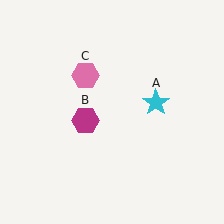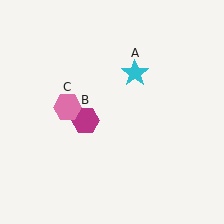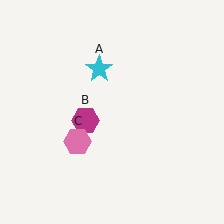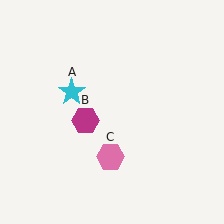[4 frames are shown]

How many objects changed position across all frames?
2 objects changed position: cyan star (object A), pink hexagon (object C).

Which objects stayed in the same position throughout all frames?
Magenta hexagon (object B) remained stationary.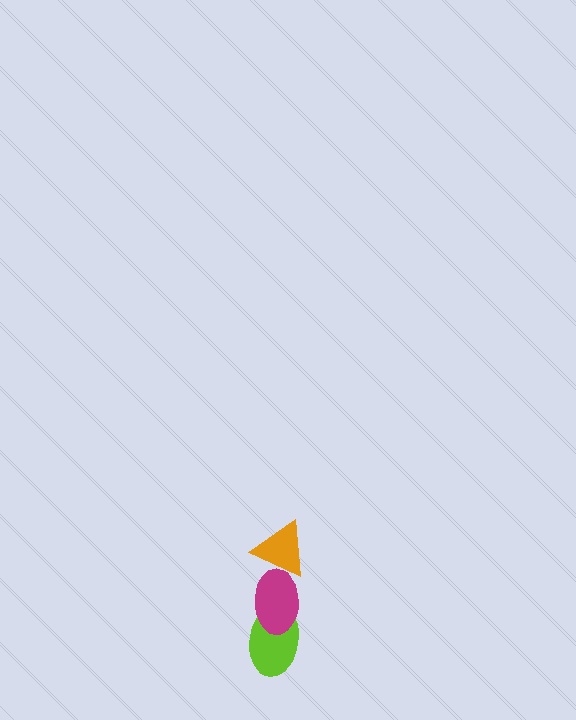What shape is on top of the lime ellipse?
The magenta ellipse is on top of the lime ellipse.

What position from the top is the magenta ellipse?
The magenta ellipse is 2nd from the top.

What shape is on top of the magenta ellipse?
The orange triangle is on top of the magenta ellipse.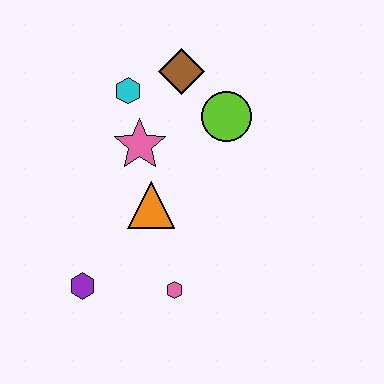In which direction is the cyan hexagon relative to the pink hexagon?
The cyan hexagon is above the pink hexagon.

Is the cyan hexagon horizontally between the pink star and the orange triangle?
No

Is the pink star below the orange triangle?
No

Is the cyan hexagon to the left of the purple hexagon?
No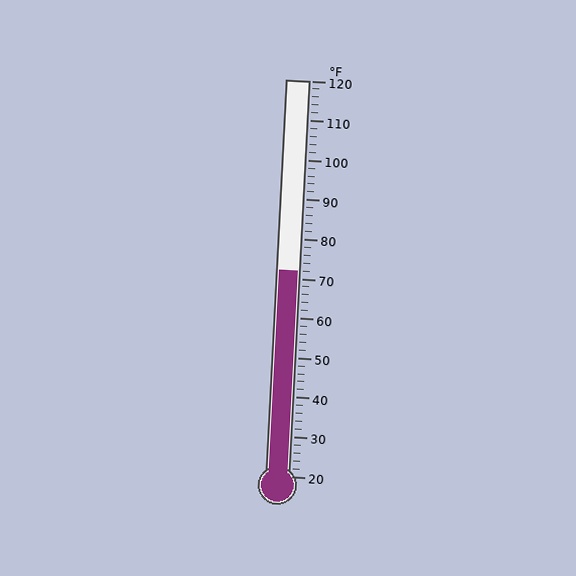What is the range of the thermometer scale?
The thermometer scale ranges from 20°F to 120°F.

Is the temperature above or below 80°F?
The temperature is below 80°F.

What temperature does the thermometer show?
The thermometer shows approximately 72°F.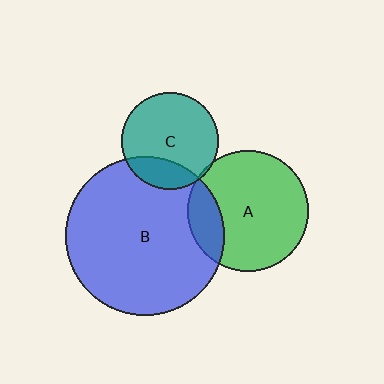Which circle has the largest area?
Circle B (blue).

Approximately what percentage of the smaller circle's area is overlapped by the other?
Approximately 20%.